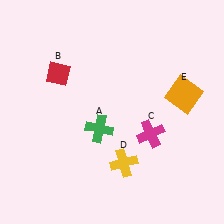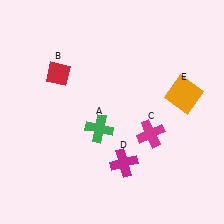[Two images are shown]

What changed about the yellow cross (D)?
In Image 1, D is yellow. In Image 2, it changed to magenta.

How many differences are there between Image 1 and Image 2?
There is 1 difference between the two images.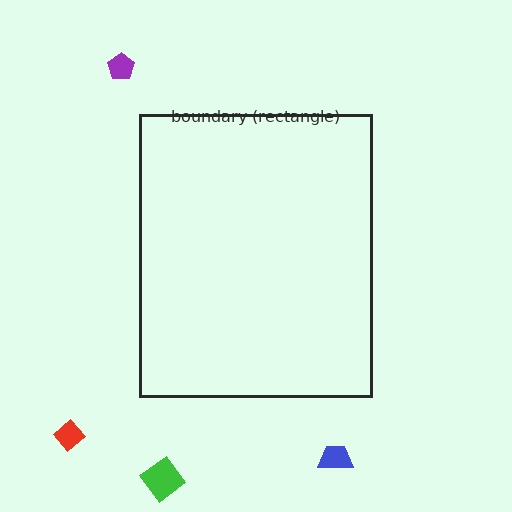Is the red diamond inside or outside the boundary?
Outside.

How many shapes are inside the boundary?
0 inside, 4 outside.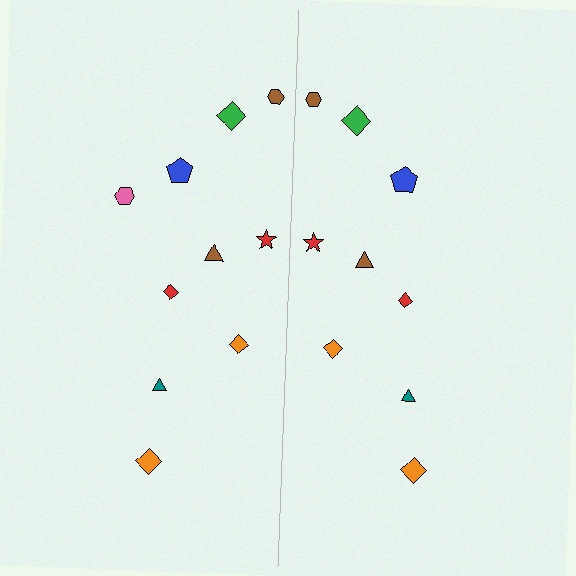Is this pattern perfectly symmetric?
No, the pattern is not perfectly symmetric. A pink hexagon is missing from the right side.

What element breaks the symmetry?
A pink hexagon is missing from the right side.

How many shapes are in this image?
There are 19 shapes in this image.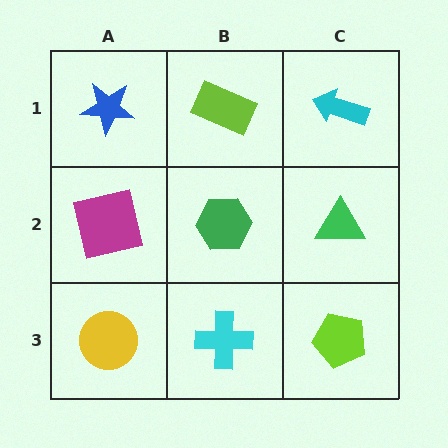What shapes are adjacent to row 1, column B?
A green hexagon (row 2, column B), a blue star (row 1, column A), a cyan arrow (row 1, column C).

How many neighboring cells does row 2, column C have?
3.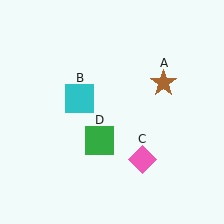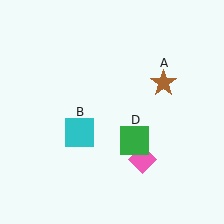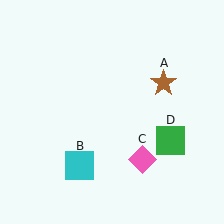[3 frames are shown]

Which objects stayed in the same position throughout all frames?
Brown star (object A) and pink diamond (object C) remained stationary.